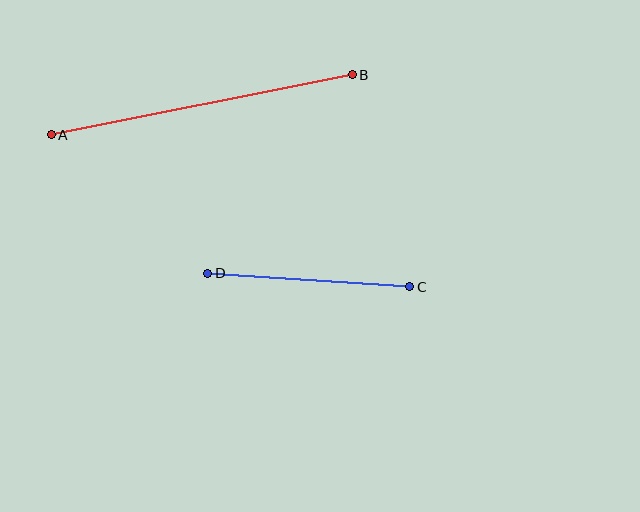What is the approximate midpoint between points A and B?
The midpoint is at approximately (202, 105) pixels.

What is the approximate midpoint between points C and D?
The midpoint is at approximately (309, 280) pixels.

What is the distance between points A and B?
The distance is approximately 307 pixels.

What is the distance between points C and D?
The distance is approximately 202 pixels.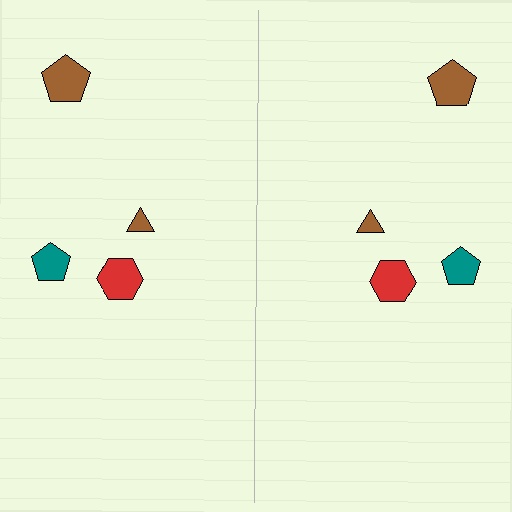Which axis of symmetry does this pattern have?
The pattern has a vertical axis of symmetry running through the center of the image.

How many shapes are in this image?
There are 8 shapes in this image.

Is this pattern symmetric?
Yes, this pattern has bilateral (reflection) symmetry.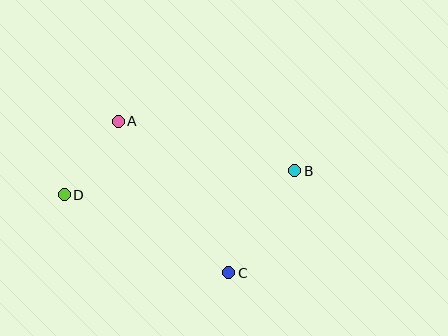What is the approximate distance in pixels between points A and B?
The distance between A and B is approximately 183 pixels.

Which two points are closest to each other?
Points A and D are closest to each other.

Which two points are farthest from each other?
Points B and D are farthest from each other.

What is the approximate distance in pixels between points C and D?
The distance between C and D is approximately 182 pixels.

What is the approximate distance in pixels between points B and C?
The distance between B and C is approximately 122 pixels.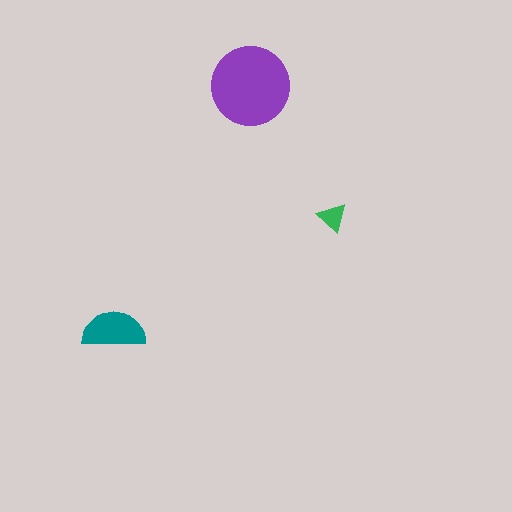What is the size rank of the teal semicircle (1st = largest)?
2nd.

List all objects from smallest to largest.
The green triangle, the teal semicircle, the purple circle.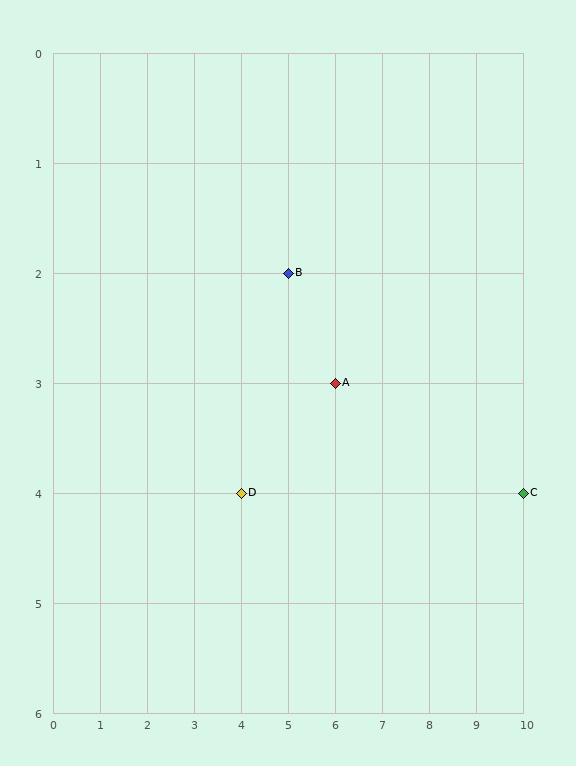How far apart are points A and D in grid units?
Points A and D are 2 columns and 1 row apart (about 2.2 grid units diagonally).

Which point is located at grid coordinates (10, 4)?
Point C is at (10, 4).